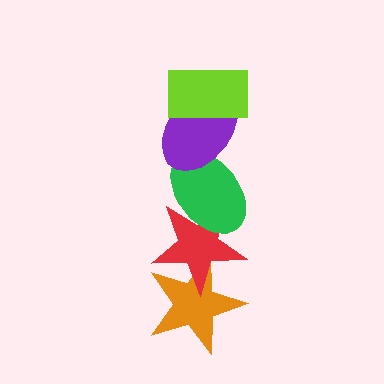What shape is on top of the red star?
The green ellipse is on top of the red star.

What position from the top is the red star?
The red star is 4th from the top.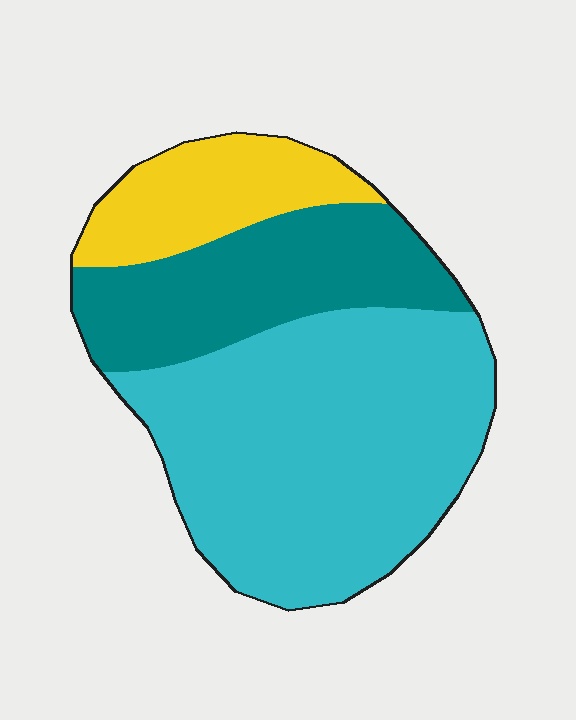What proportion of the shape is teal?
Teal covers roughly 25% of the shape.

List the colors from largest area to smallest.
From largest to smallest: cyan, teal, yellow.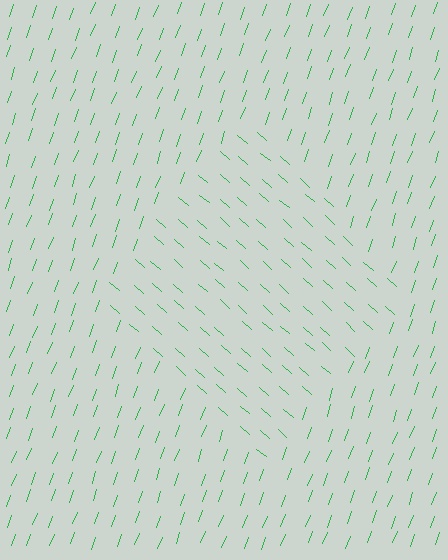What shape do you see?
I see a diamond.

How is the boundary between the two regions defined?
The boundary is defined purely by a change in line orientation (approximately 68 degrees difference). All lines are the same color and thickness.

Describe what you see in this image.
The image is filled with small green line segments. A diamond region in the image has lines oriented differently from the surrounding lines, creating a visible texture boundary.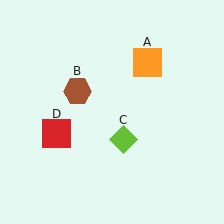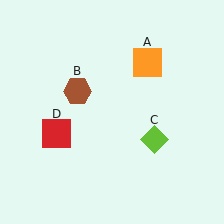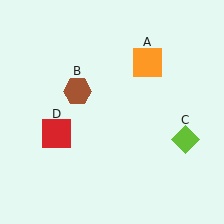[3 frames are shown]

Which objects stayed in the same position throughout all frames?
Orange square (object A) and brown hexagon (object B) and red square (object D) remained stationary.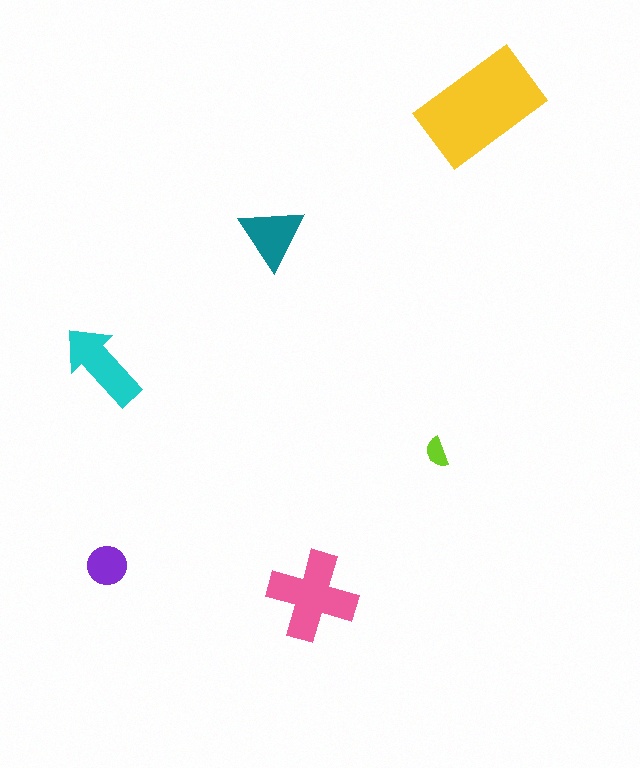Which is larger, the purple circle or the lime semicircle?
The purple circle.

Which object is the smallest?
The lime semicircle.